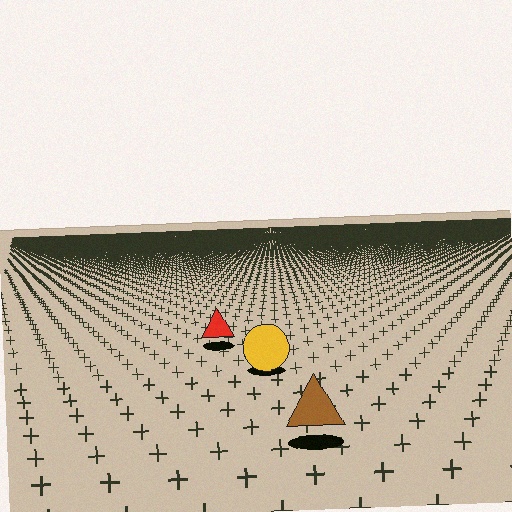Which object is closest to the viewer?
The brown triangle is closest. The texture marks near it are larger and more spread out.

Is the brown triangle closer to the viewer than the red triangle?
Yes. The brown triangle is closer — you can tell from the texture gradient: the ground texture is coarser near it.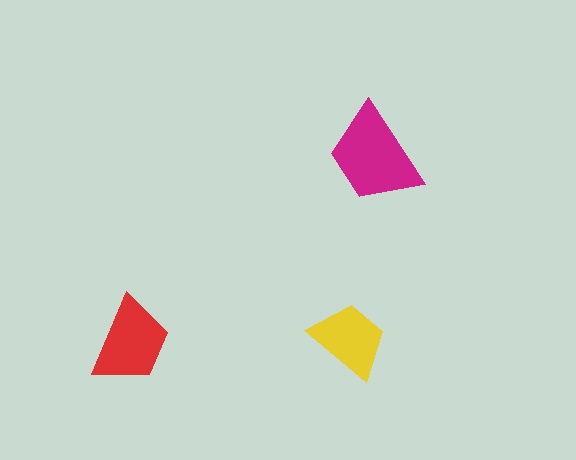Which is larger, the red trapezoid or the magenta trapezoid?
The magenta one.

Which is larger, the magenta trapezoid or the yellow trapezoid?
The magenta one.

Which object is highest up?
The magenta trapezoid is topmost.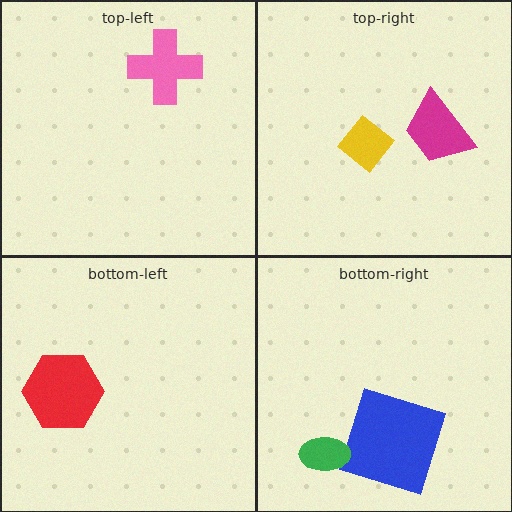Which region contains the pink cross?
The top-left region.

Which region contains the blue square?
The bottom-right region.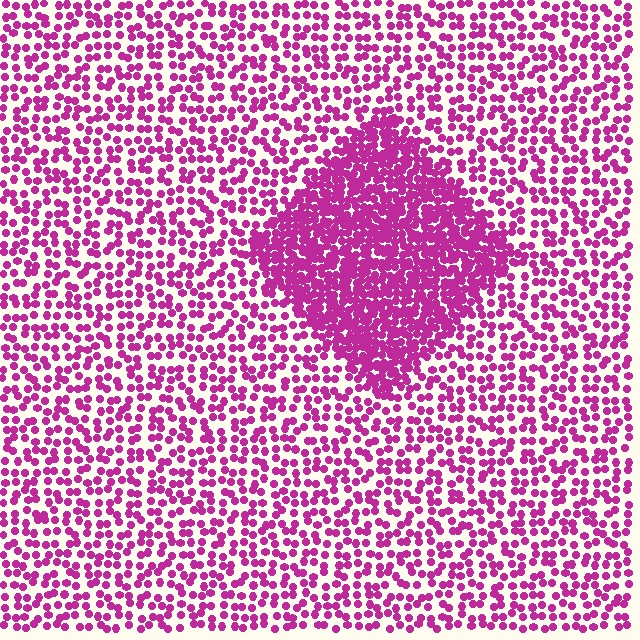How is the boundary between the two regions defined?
The boundary is defined by a change in element density (approximately 2.3x ratio). All elements are the same color, size, and shape.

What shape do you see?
I see a diamond.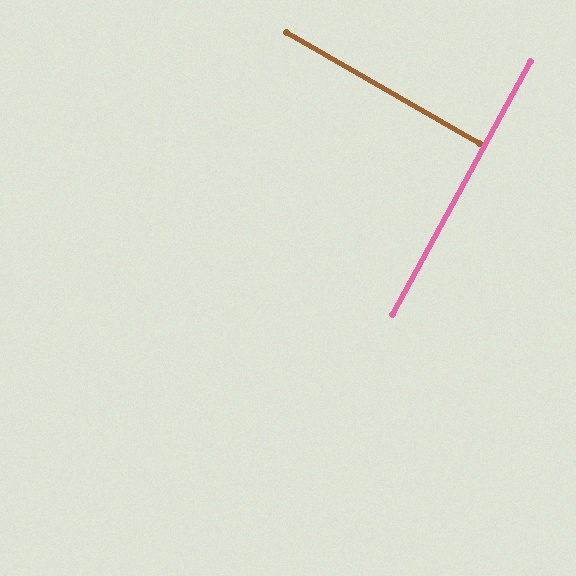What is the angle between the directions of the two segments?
Approximately 89 degrees.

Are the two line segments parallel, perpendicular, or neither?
Perpendicular — they meet at approximately 89°.